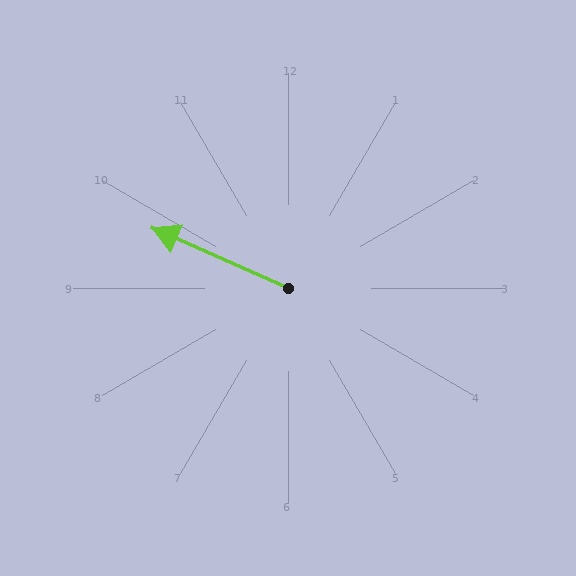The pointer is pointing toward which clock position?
Roughly 10 o'clock.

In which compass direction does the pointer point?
Northwest.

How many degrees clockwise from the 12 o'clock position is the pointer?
Approximately 294 degrees.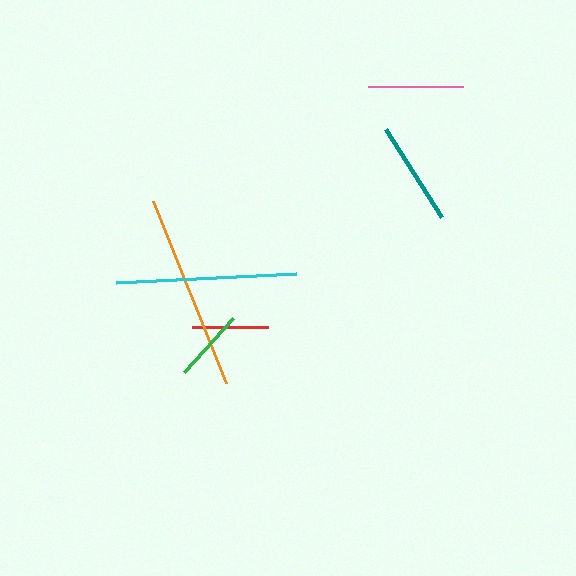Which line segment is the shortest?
The green line is the shortest at approximately 72 pixels.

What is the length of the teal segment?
The teal segment is approximately 104 pixels long.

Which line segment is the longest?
The orange line is the longest at approximately 197 pixels.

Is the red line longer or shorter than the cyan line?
The cyan line is longer than the red line.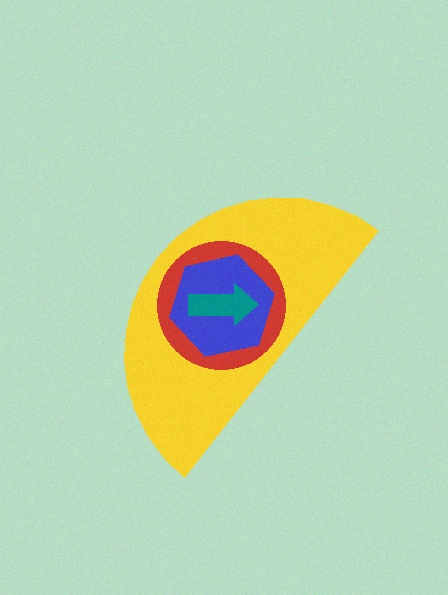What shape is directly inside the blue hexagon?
The teal arrow.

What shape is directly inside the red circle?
The blue hexagon.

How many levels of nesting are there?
4.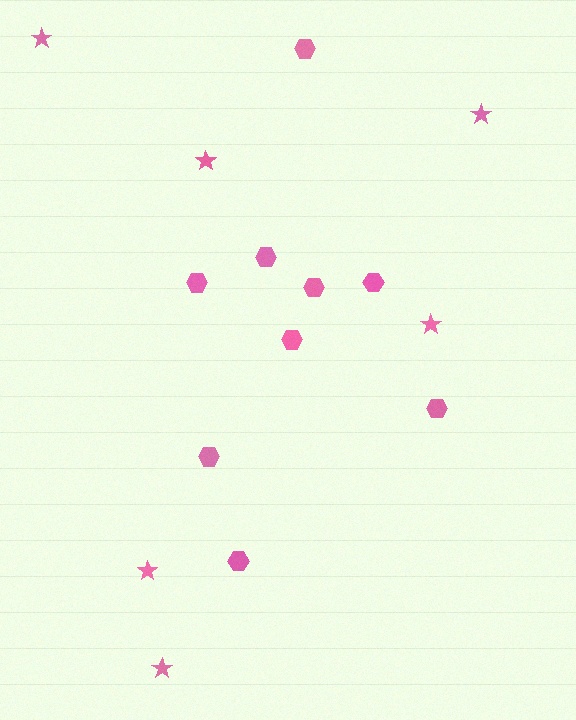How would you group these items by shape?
There are 2 groups: one group of stars (6) and one group of hexagons (9).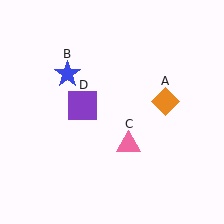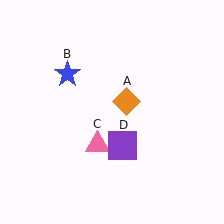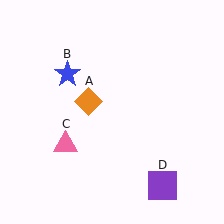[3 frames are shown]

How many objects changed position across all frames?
3 objects changed position: orange diamond (object A), pink triangle (object C), purple square (object D).